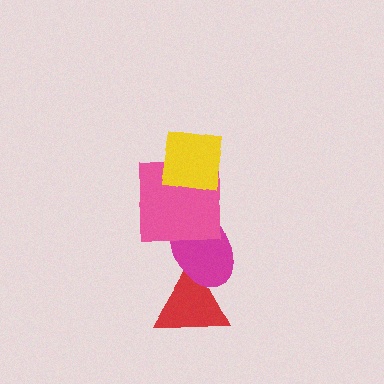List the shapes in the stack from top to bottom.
From top to bottom: the yellow square, the pink square, the magenta ellipse, the red triangle.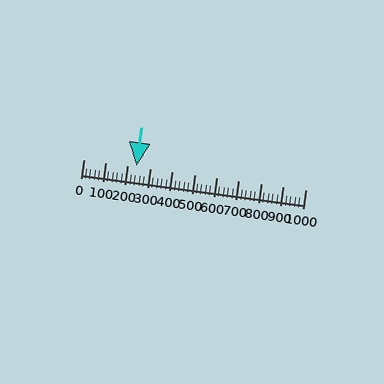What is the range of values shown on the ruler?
The ruler shows values from 0 to 1000.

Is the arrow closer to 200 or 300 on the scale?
The arrow is closer to 200.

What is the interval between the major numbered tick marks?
The major tick marks are spaced 100 units apart.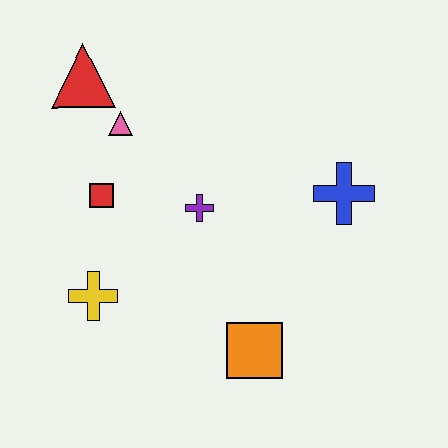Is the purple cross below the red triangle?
Yes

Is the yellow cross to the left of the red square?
Yes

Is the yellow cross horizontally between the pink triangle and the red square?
No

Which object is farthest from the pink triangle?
The orange square is farthest from the pink triangle.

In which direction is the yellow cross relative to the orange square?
The yellow cross is to the left of the orange square.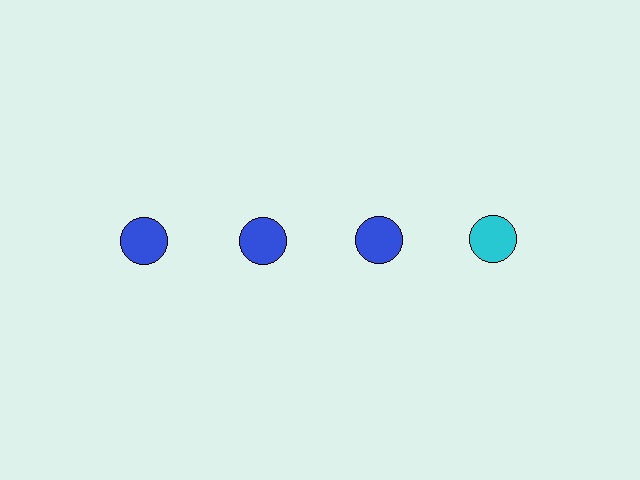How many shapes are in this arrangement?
There are 4 shapes arranged in a grid pattern.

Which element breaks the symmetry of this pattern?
The cyan circle in the top row, second from right column breaks the symmetry. All other shapes are blue circles.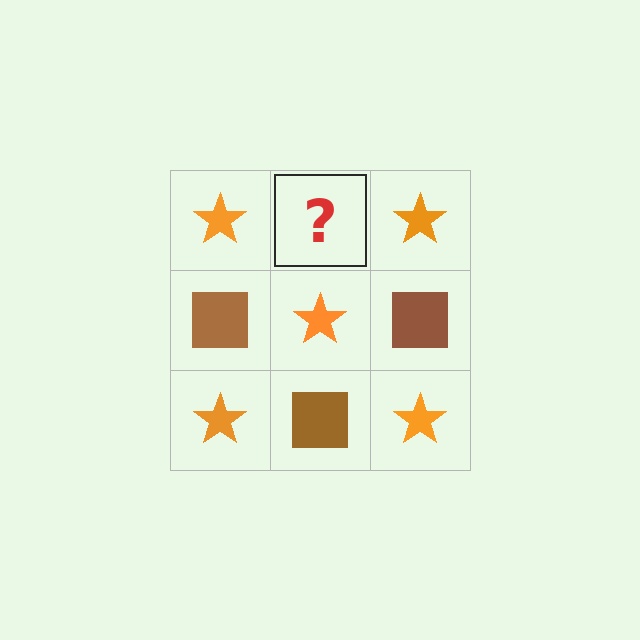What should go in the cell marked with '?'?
The missing cell should contain a brown square.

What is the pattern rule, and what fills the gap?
The rule is that it alternates orange star and brown square in a checkerboard pattern. The gap should be filled with a brown square.